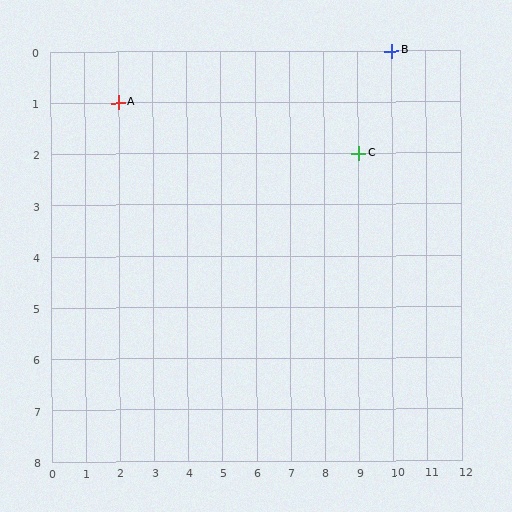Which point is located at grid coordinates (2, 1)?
Point A is at (2, 1).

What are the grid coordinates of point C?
Point C is at grid coordinates (9, 2).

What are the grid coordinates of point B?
Point B is at grid coordinates (10, 0).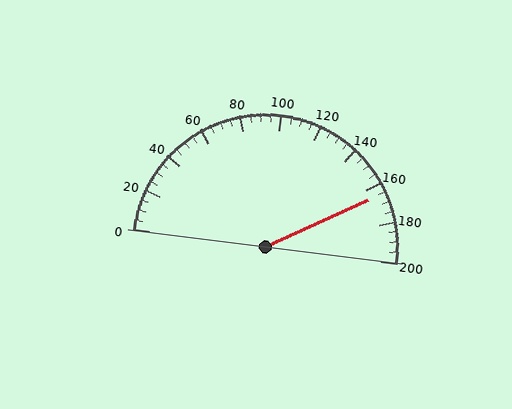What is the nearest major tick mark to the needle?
The nearest major tick mark is 160.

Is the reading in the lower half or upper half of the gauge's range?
The reading is in the upper half of the range (0 to 200).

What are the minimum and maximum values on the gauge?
The gauge ranges from 0 to 200.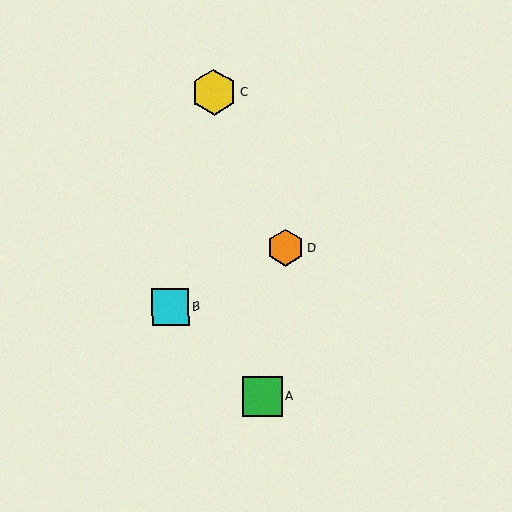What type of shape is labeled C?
Shape C is a yellow hexagon.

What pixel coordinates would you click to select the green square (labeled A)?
Click at (263, 396) to select the green square A.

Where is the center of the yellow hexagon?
The center of the yellow hexagon is at (214, 93).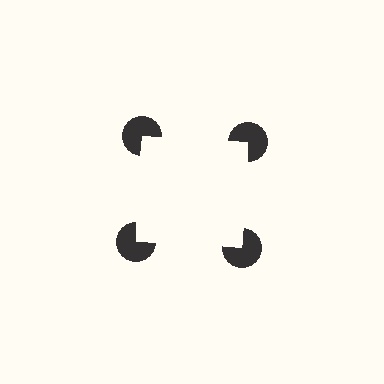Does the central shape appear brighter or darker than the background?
It typically appears slightly brighter than the background, even though no actual brightness change is drawn.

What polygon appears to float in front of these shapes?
An illusory square — its edges are inferred from the aligned wedge cuts in the pac-man discs, not physically drawn.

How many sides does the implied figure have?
4 sides.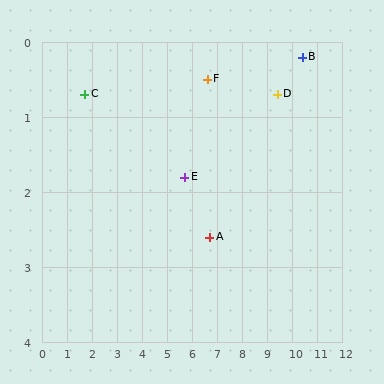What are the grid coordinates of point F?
Point F is at approximately (6.6, 0.5).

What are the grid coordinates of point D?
Point D is at approximately (9.4, 0.7).